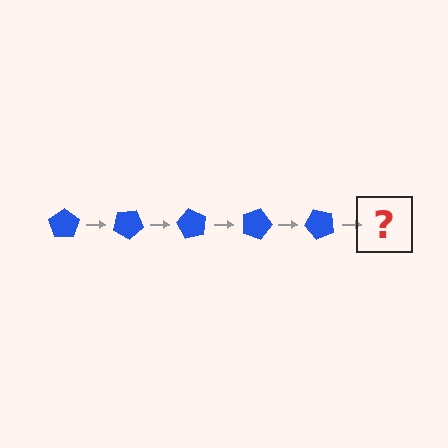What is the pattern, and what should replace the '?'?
The pattern is that the pentagon rotates 30 degrees each step. The '?' should be a blue pentagon rotated 150 degrees.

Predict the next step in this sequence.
The next step is a blue pentagon rotated 150 degrees.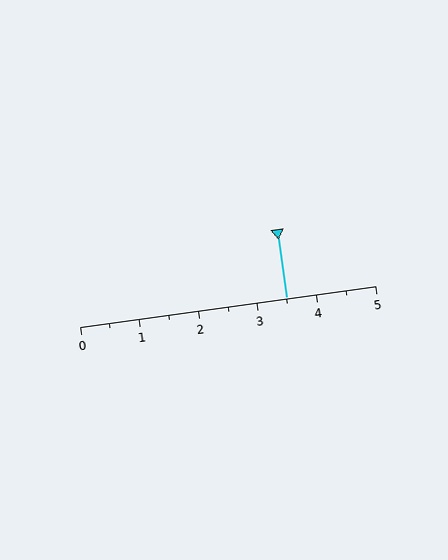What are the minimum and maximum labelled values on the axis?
The axis runs from 0 to 5.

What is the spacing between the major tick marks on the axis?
The major ticks are spaced 1 apart.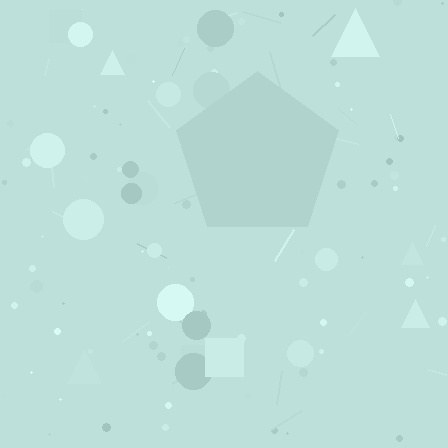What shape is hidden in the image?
A pentagon is hidden in the image.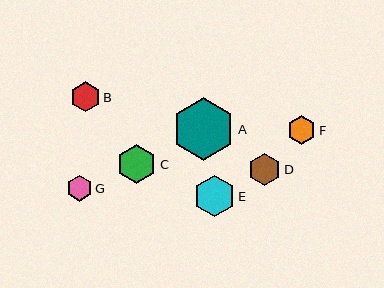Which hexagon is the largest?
Hexagon A is the largest with a size of approximately 63 pixels.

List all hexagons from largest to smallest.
From largest to smallest: A, E, C, D, B, F, G.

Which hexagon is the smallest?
Hexagon G is the smallest with a size of approximately 26 pixels.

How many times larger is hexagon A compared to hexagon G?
Hexagon A is approximately 2.4 times the size of hexagon G.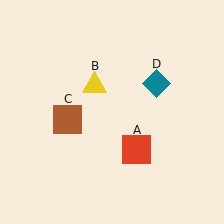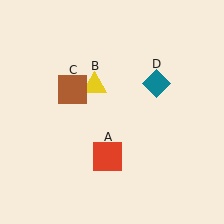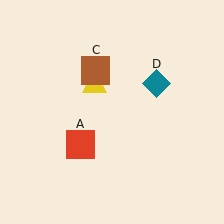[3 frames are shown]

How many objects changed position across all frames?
2 objects changed position: red square (object A), brown square (object C).